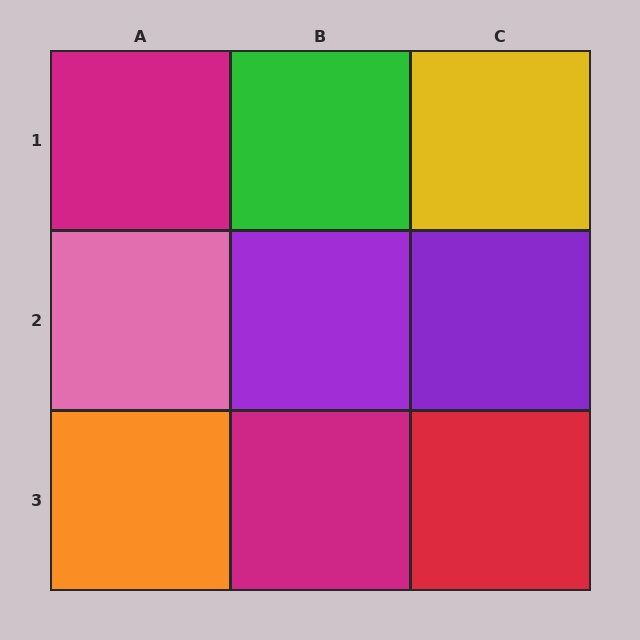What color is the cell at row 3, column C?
Red.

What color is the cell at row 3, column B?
Magenta.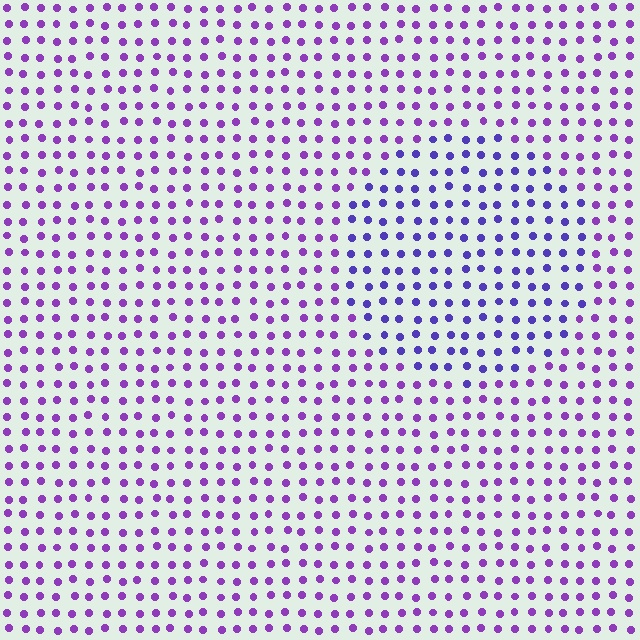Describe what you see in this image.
The image is filled with small purple elements in a uniform arrangement. A circle-shaped region is visible where the elements are tinted to a slightly different hue, forming a subtle color boundary.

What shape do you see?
I see a circle.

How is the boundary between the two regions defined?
The boundary is defined purely by a slight shift in hue (about 29 degrees). Spacing, size, and orientation are identical on both sides.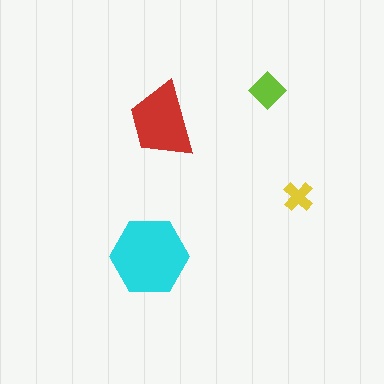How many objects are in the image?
There are 4 objects in the image.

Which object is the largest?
The cyan hexagon.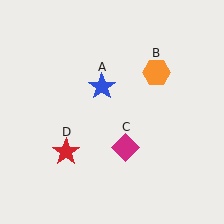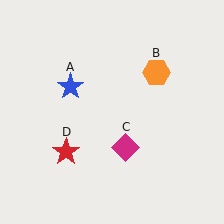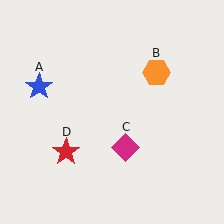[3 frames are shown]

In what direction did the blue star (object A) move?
The blue star (object A) moved left.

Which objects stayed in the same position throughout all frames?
Orange hexagon (object B) and magenta diamond (object C) and red star (object D) remained stationary.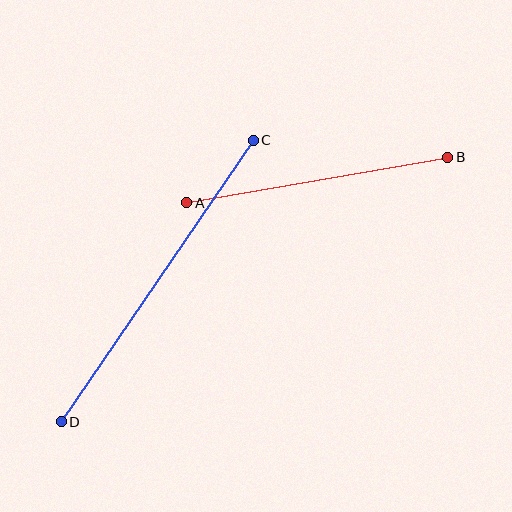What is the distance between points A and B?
The distance is approximately 265 pixels.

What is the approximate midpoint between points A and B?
The midpoint is at approximately (317, 180) pixels.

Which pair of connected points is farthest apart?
Points C and D are farthest apart.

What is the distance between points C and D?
The distance is approximately 341 pixels.